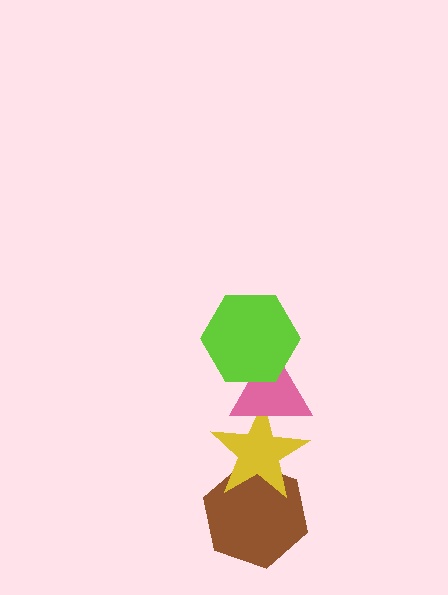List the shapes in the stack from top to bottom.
From top to bottom: the lime hexagon, the pink triangle, the yellow star, the brown hexagon.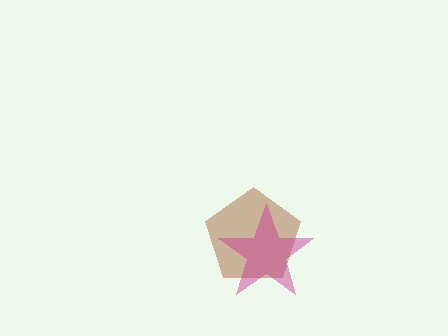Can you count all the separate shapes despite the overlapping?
Yes, there are 2 separate shapes.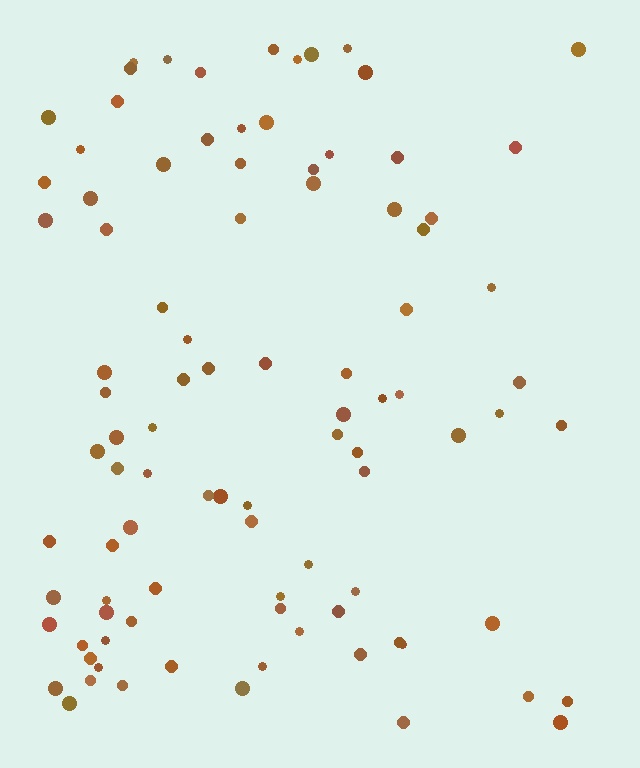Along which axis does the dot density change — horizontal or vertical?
Horizontal.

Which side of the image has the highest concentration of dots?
The left.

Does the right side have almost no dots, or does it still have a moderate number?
Still a moderate number, just noticeably fewer than the left.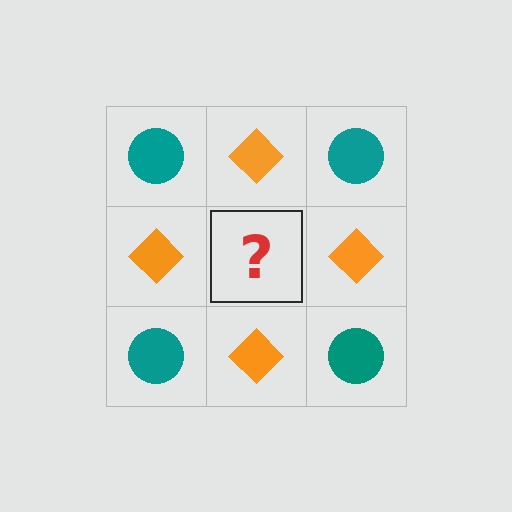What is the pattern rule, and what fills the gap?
The rule is that it alternates teal circle and orange diamond in a checkerboard pattern. The gap should be filled with a teal circle.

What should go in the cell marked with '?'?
The missing cell should contain a teal circle.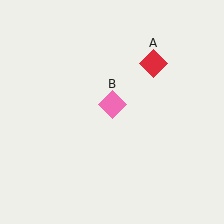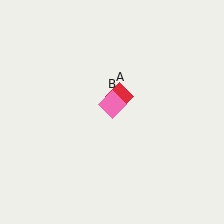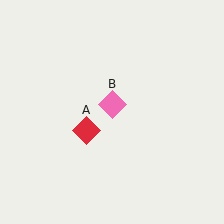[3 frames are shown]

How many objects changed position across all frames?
1 object changed position: red diamond (object A).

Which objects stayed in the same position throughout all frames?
Pink diamond (object B) remained stationary.